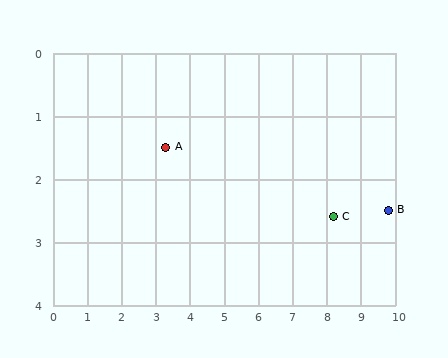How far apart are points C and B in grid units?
Points C and B are about 1.6 grid units apart.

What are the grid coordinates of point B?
Point B is at approximately (9.8, 2.5).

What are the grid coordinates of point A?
Point A is at approximately (3.3, 1.5).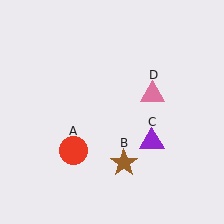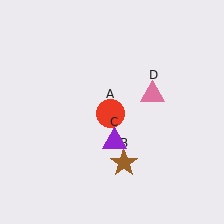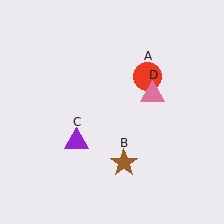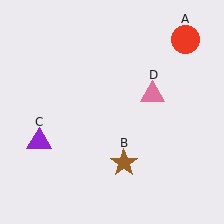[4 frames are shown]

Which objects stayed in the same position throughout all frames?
Brown star (object B) and pink triangle (object D) remained stationary.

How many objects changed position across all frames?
2 objects changed position: red circle (object A), purple triangle (object C).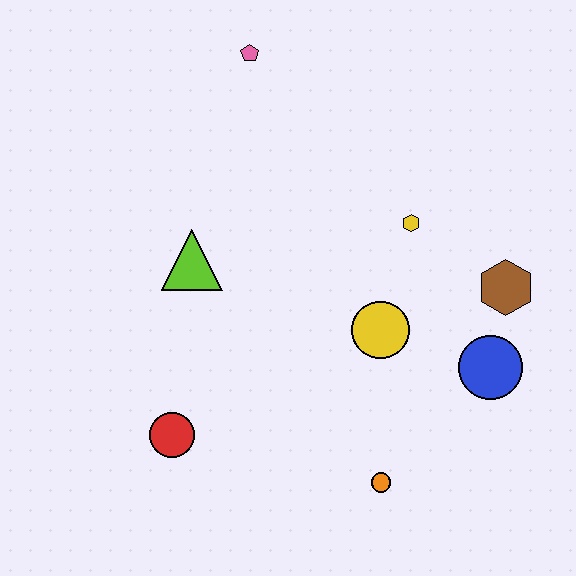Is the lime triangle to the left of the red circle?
No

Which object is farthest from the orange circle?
The pink pentagon is farthest from the orange circle.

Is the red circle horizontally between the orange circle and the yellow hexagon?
No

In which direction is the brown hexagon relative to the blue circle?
The brown hexagon is above the blue circle.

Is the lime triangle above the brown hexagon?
Yes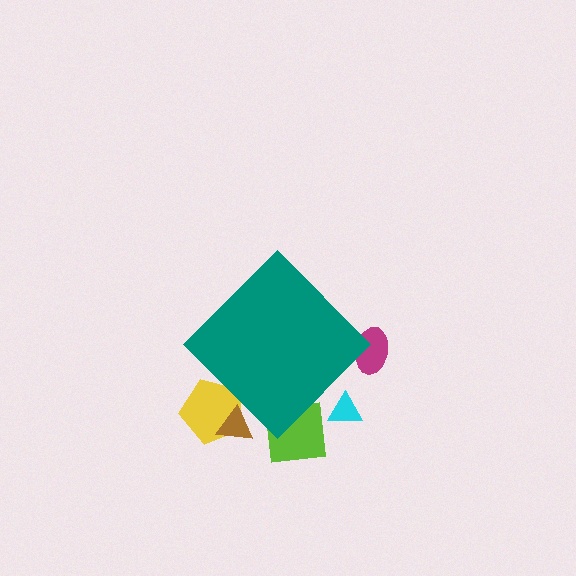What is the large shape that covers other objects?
A teal diamond.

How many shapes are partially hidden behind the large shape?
5 shapes are partially hidden.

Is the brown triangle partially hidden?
Yes, the brown triangle is partially hidden behind the teal diamond.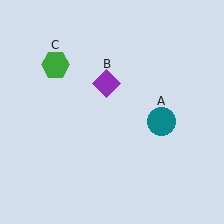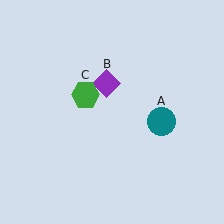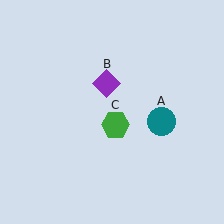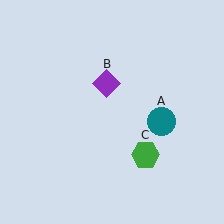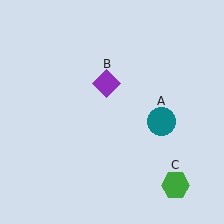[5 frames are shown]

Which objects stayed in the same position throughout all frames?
Teal circle (object A) and purple diamond (object B) remained stationary.